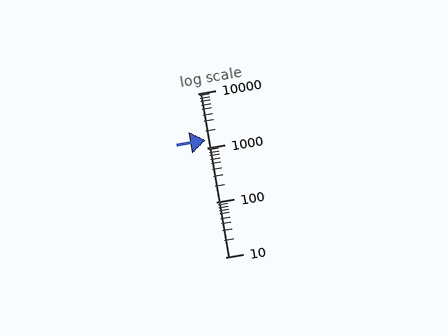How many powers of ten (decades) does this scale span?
The scale spans 3 decades, from 10 to 10000.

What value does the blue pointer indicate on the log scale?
The pointer indicates approximately 1400.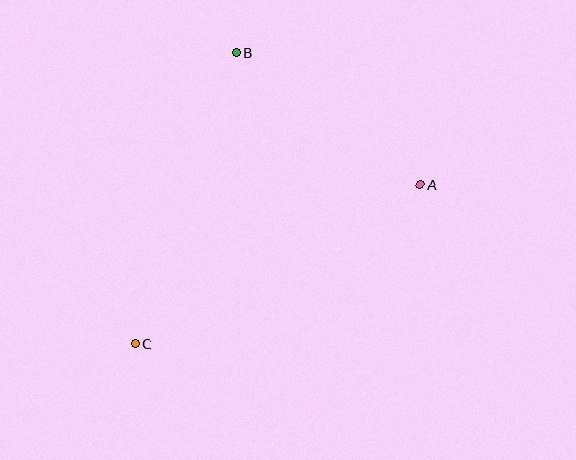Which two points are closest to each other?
Points A and B are closest to each other.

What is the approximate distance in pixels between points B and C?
The distance between B and C is approximately 308 pixels.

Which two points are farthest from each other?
Points A and C are farthest from each other.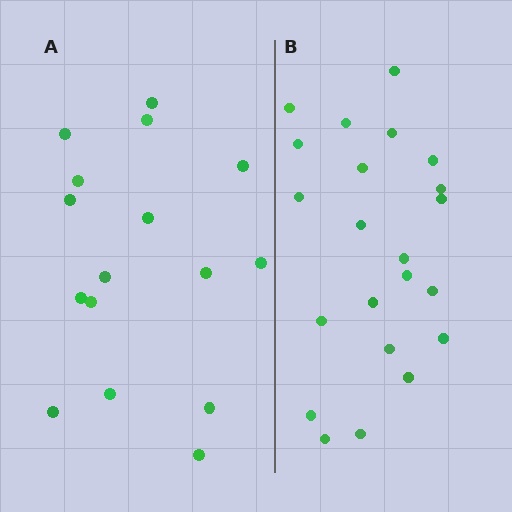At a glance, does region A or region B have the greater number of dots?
Region B (the right region) has more dots.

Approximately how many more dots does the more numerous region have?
Region B has about 6 more dots than region A.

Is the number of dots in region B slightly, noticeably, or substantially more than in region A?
Region B has noticeably more, but not dramatically so. The ratio is roughly 1.4 to 1.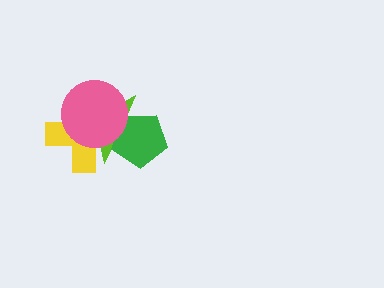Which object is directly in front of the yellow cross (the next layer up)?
The lime star is directly in front of the yellow cross.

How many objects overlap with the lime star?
3 objects overlap with the lime star.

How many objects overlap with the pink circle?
3 objects overlap with the pink circle.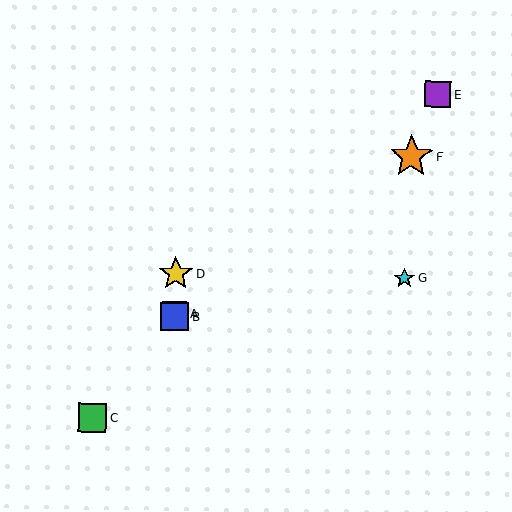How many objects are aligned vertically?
3 objects (A, B, D) are aligned vertically.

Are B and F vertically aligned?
No, B is at x≈175 and F is at x≈411.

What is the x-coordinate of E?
Object E is at x≈438.